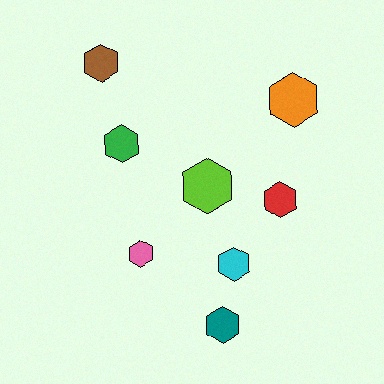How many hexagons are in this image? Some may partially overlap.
There are 8 hexagons.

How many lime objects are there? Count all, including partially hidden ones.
There is 1 lime object.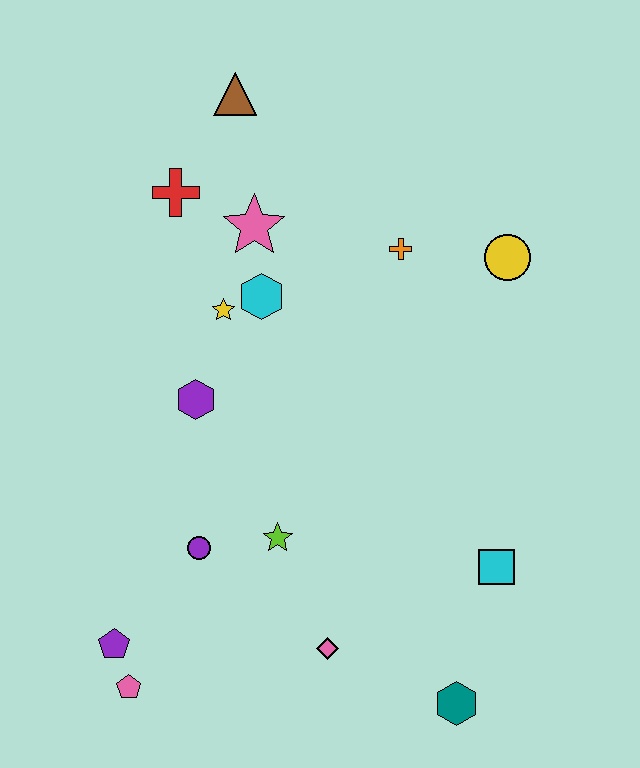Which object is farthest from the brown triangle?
The teal hexagon is farthest from the brown triangle.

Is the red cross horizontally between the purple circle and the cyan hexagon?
No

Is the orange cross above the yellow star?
Yes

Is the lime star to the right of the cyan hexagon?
Yes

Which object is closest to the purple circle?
The lime star is closest to the purple circle.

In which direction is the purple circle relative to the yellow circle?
The purple circle is to the left of the yellow circle.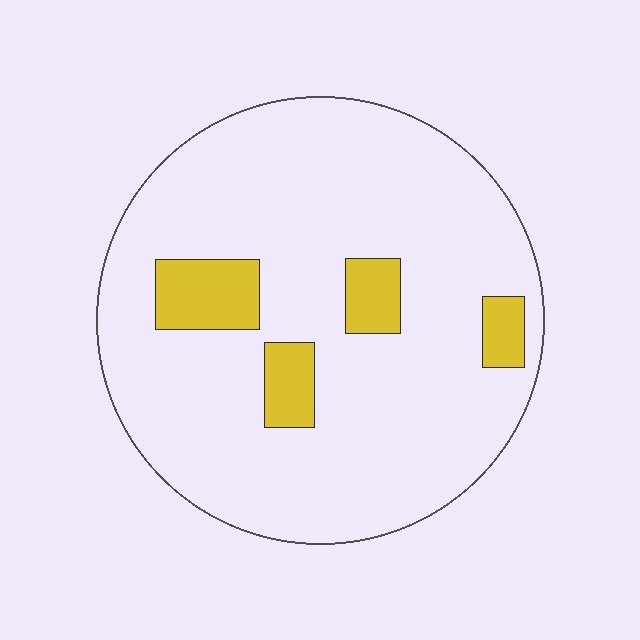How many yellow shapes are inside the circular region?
4.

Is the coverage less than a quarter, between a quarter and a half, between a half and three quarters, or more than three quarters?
Less than a quarter.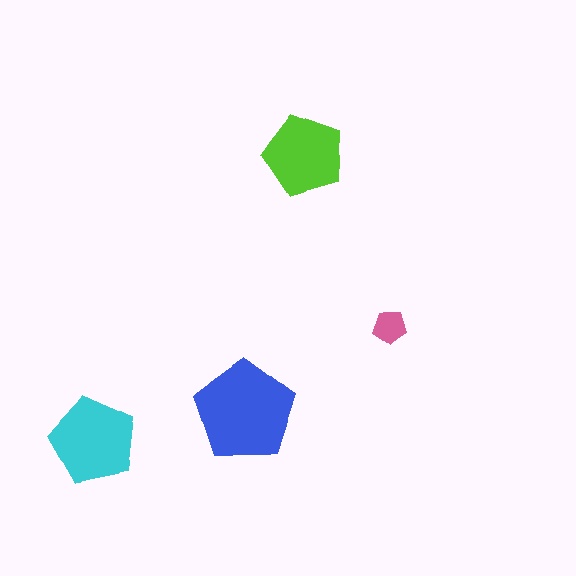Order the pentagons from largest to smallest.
the blue one, the cyan one, the lime one, the pink one.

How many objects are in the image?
There are 4 objects in the image.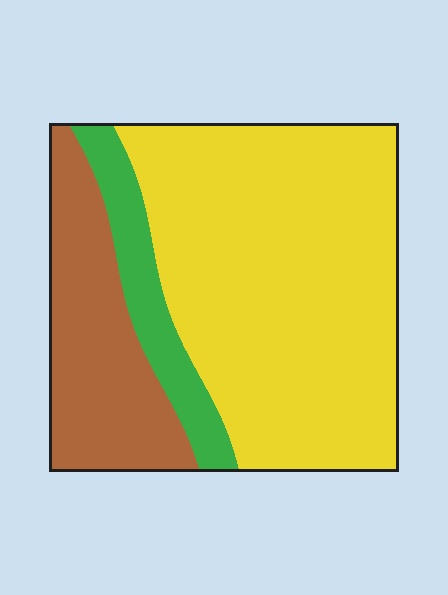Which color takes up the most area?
Yellow, at roughly 65%.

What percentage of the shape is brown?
Brown takes up about one quarter (1/4) of the shape.